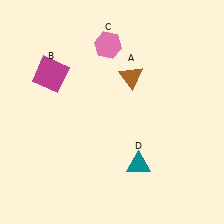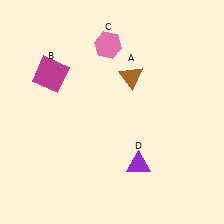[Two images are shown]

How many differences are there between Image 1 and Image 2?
There is 1 difference between the two images.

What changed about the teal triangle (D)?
In Image 1, D is teal. In Image 2, it changed to purple.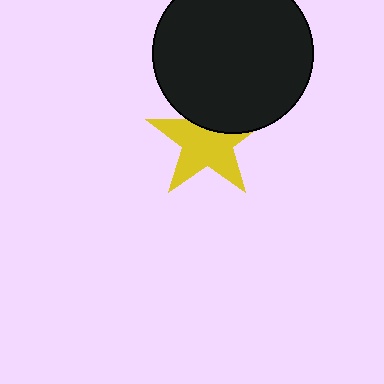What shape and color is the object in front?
The object in front is a black circle.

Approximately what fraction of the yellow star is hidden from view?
Roughly 31% of the yellow star is hidden behind the black circle.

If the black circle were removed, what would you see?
You would see the complete yellow star.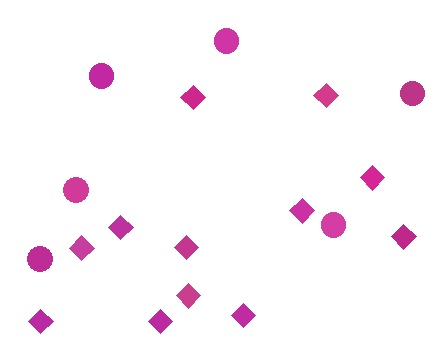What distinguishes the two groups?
There are 2 groups: one group of diamonds (12) and one group of circles (6).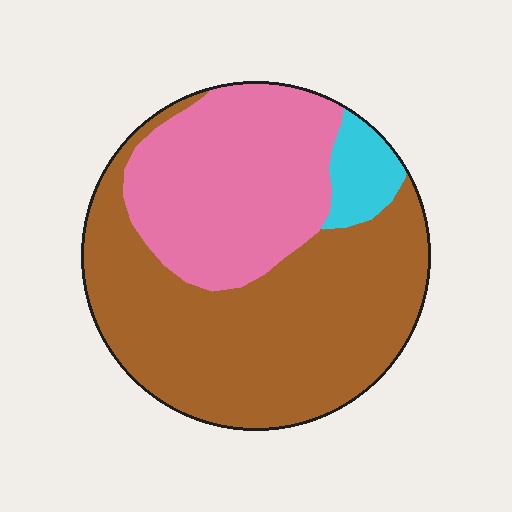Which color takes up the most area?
Brown, at roughly 60%.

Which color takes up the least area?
Cyan, at roughly 5%.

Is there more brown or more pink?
Brown.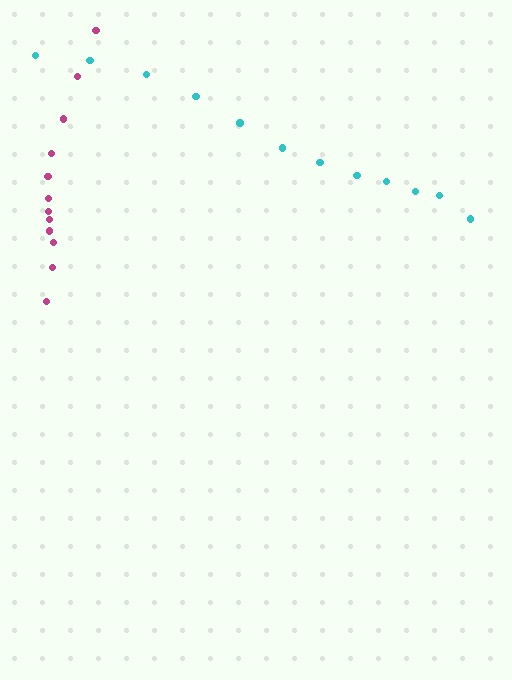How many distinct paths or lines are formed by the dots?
There are 2 distinct paths.